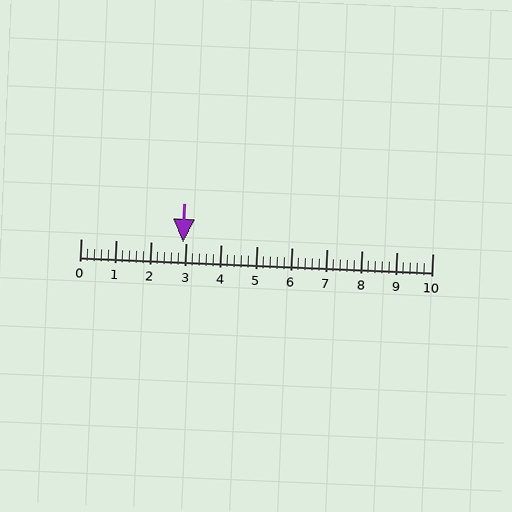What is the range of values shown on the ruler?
The ruler shows values from 0 to 10.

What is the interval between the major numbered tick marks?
The major tick marks are spaced 1 units apart.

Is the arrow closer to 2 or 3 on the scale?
The arrow is closer to 3.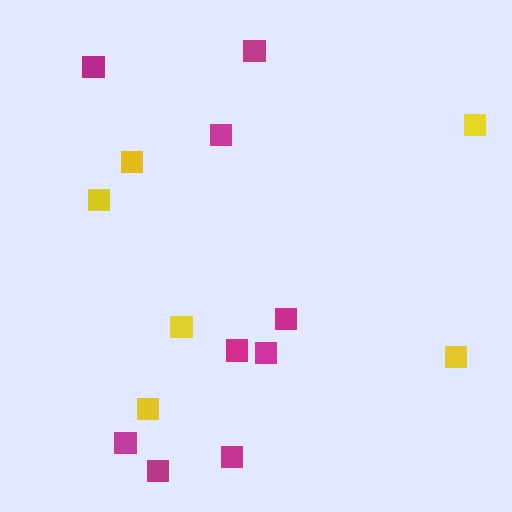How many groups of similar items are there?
There are 2 groups: one group of yellow squares (6) and one group of magenta squares (9).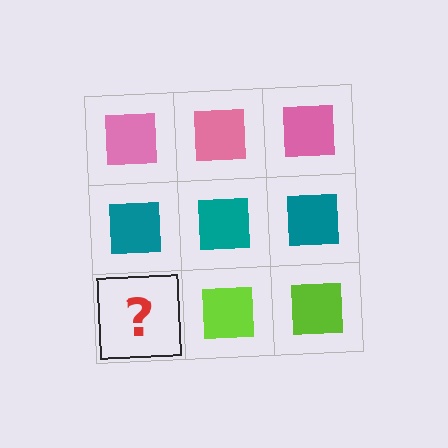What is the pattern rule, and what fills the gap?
The rule is that each row has a consistent color. The gap should be filled with a lime square.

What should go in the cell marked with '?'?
The missing cell should contain a lime square.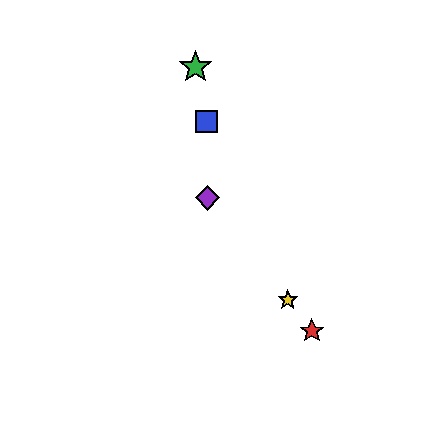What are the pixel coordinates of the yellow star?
The yellow star is at (288, 300).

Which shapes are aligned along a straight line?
The red star, the yellow star, the purple diamond are aligned along a straight line.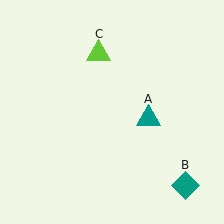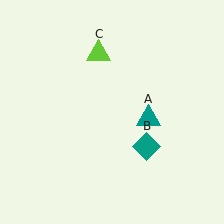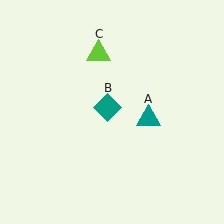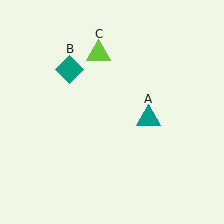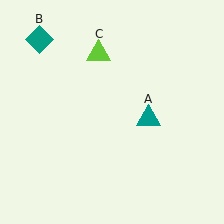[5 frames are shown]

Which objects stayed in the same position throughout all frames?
Teal triangle (object A) and lime triangle (object C) remained stationary.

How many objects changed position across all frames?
1 object changed position: teal diamond (object B).